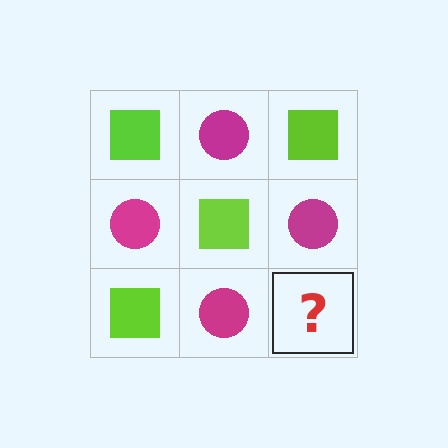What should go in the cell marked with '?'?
The missing cell should contain a lime square.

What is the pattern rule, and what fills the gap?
The rule is that it alternates lime square and magenta circle in a checkerboard pattern. The gap should be filled with a lime square.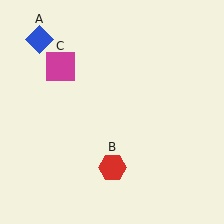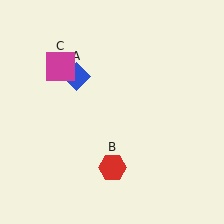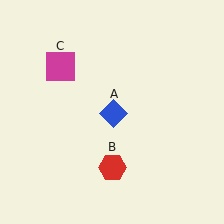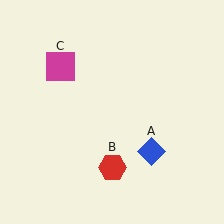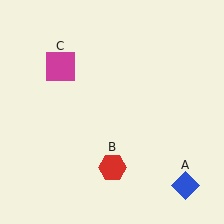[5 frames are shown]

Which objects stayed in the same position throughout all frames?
Red hexagon (object B) and magenta square (object C) remained stationary.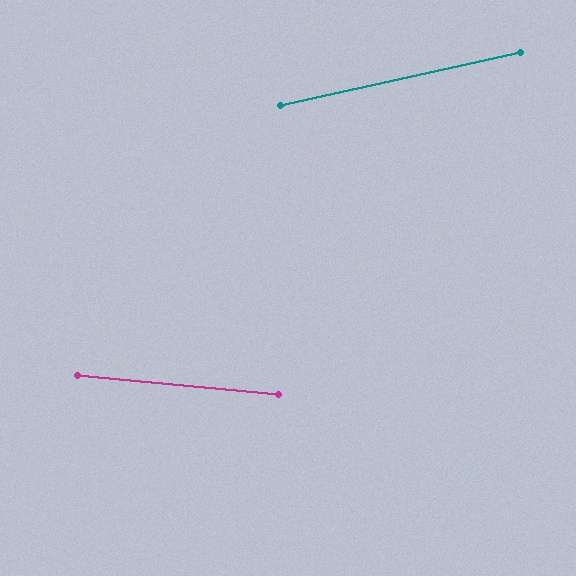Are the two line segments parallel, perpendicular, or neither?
Neither parallel nor perpendicular — they differ by about 18°.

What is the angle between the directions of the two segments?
Approximately 18 degrees.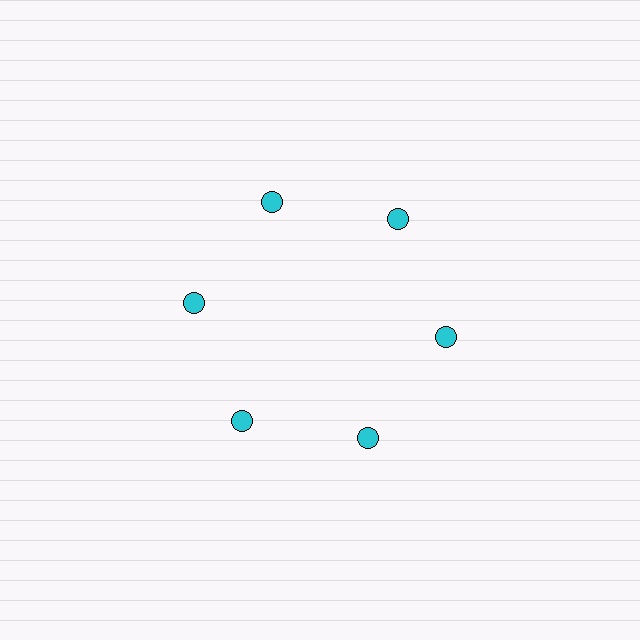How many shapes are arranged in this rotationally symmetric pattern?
There are 6 shapes, arranged in 6 groups of 1.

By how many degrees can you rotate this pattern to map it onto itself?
The pattern maps onto itself every 60 degrees of rotation.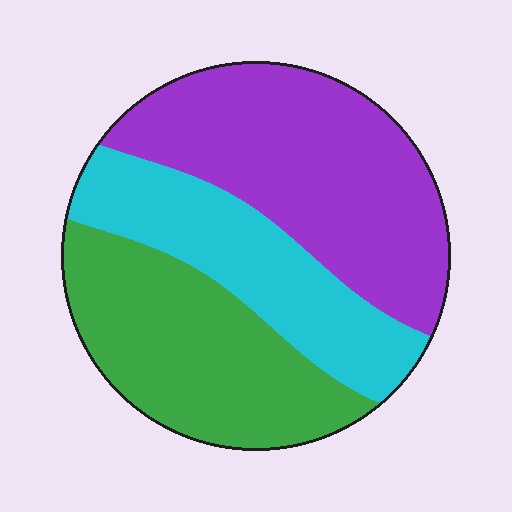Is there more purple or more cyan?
Purple.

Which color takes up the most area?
Purple, at roughly 40%.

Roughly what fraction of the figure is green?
Green takes up about one third (1/3) of the figure.